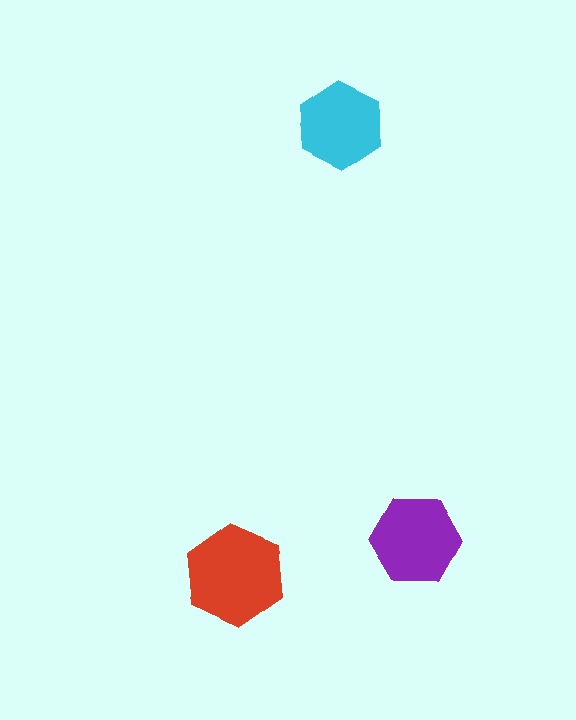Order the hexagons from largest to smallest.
the red one, the purple one, the cyan one.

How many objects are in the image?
There are 3 objects in the image.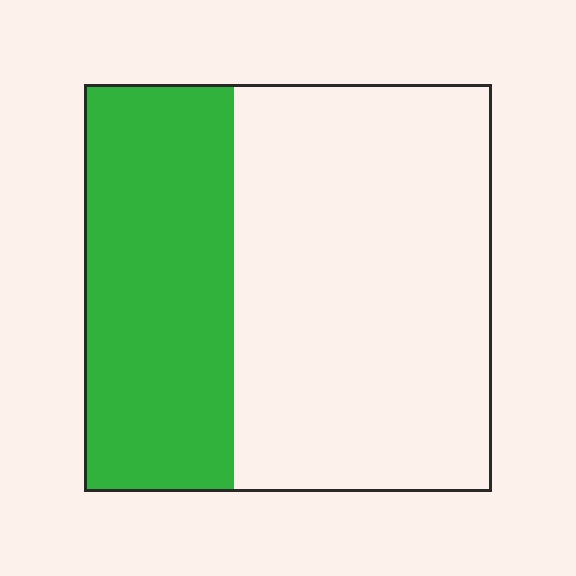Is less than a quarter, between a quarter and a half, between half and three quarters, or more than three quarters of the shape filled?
Between a quarter and a half.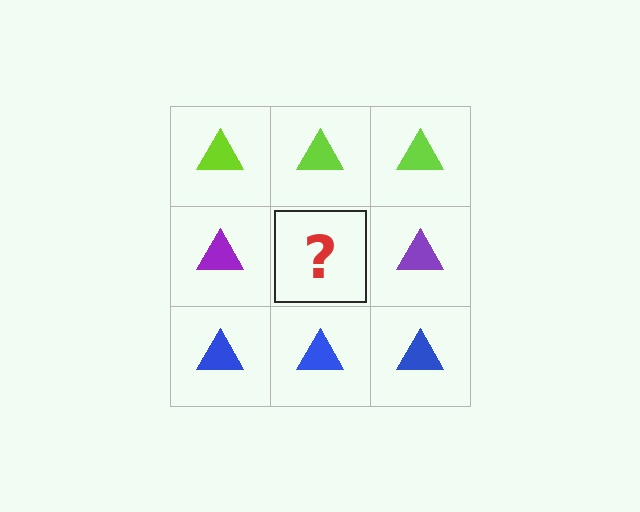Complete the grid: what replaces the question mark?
The question mark should be replaced with a purple triangle.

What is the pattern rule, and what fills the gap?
The rule is that each row has a consistent color. The gap should be filled with a purple triangle.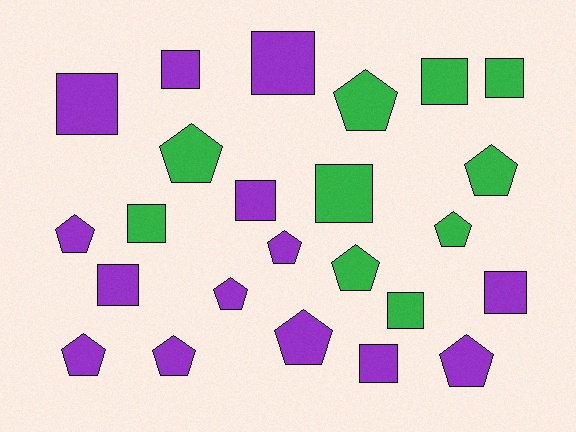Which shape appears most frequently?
Pentagon, with 12 objects.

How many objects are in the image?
There are 24 objects.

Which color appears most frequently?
Purple, with 14 objects.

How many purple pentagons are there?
There are 7 purple pentagons.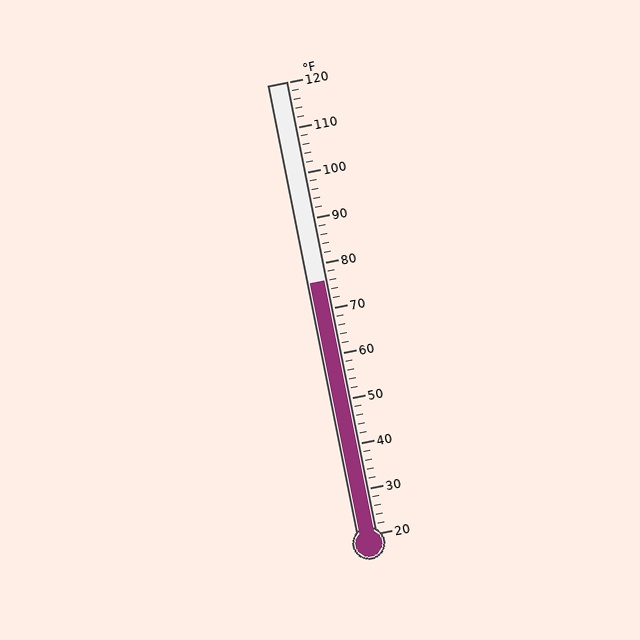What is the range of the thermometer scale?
The thermometer scale ranges from 20°F to 120°F.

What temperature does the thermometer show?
The thermometer shows approximately 76°F.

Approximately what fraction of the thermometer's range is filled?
The thermometer is filled to approximately 55% of its range.